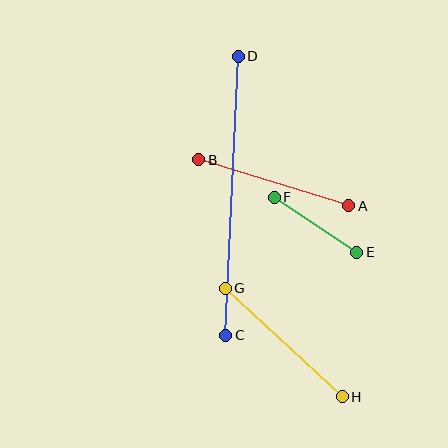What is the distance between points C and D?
The distance is approximately 280 pixels.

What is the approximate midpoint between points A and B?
The midpoint is at approximately (274, 183) pixels.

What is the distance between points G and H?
The distance is approximately 160 pixels.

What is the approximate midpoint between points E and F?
The midpoint is at approximately (316, 225) pixels.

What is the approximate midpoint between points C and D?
The midpoint is at approximately (232, 196) pixels.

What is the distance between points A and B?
The distance is approximately 157 pixels.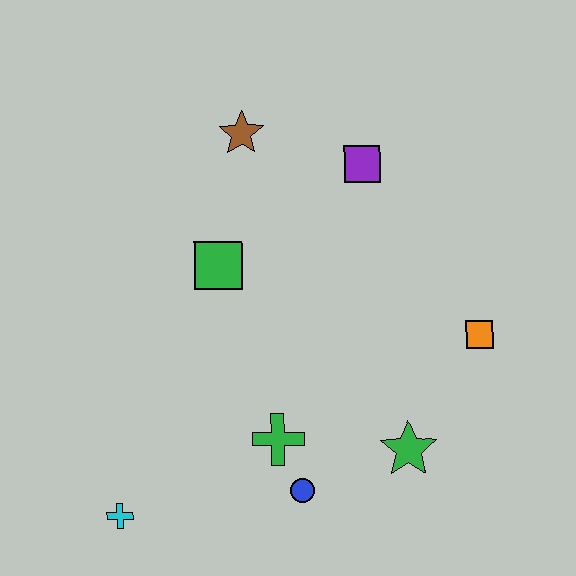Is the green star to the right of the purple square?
Yes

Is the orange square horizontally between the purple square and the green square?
No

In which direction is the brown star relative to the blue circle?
The brown star is above the blue circle.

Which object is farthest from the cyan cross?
The purple square is farthest from the cyan cross.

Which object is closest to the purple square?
The brown star is closest to the purple square.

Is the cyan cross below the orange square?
Yes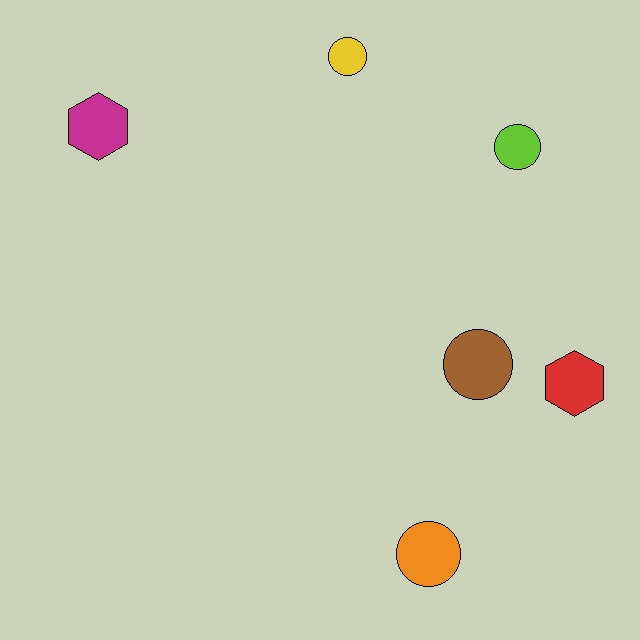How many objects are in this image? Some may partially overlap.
There are 6 objects.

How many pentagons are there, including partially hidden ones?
There are no pentagons.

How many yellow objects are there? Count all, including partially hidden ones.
There is 1 yellow object.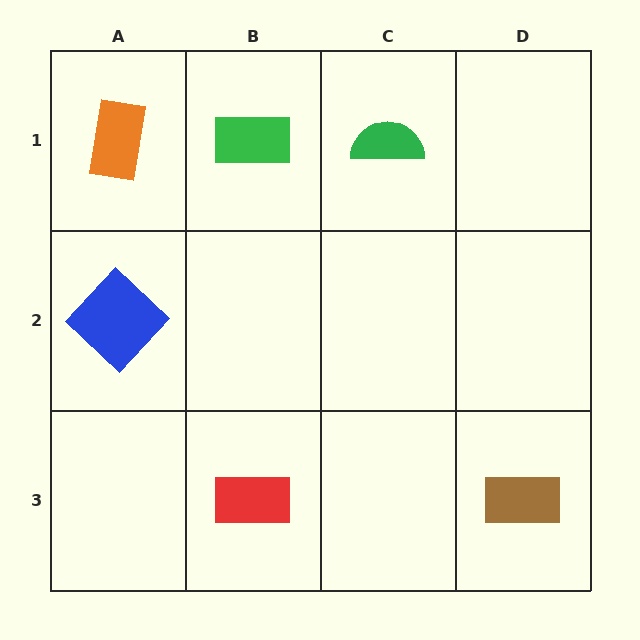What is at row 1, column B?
A green rectangle.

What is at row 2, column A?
A blue diamond.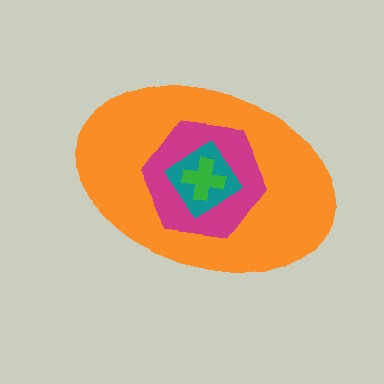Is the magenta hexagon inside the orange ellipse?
Yes.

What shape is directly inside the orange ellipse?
The magenta hexagon.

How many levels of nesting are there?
4.